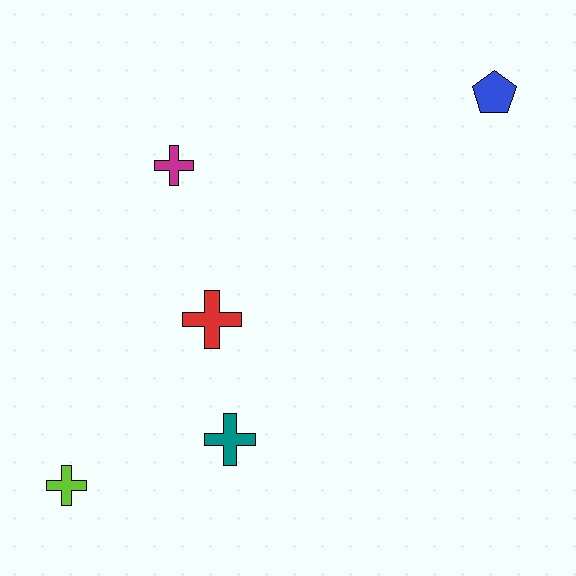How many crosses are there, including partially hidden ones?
There are 4 crosses.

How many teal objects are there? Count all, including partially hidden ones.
There is 1 teal object.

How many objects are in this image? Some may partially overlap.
There are 5 objects.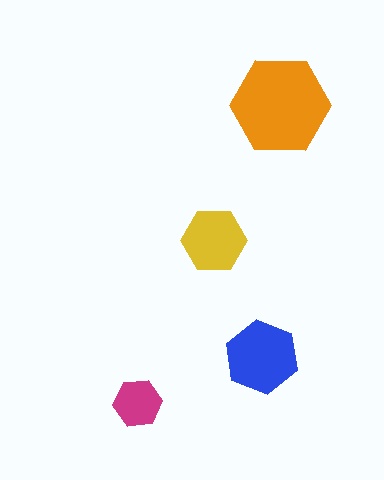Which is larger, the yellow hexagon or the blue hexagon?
The blue one.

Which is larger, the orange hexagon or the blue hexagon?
The orange one.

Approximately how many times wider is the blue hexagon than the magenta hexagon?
About 1.5 times wider.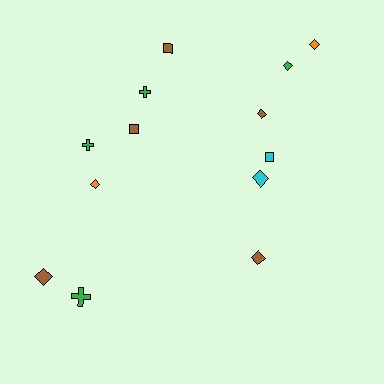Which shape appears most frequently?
Diamond, with 7 objects.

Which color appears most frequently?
Brown, with 5 objects.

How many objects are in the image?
There are 13 objects.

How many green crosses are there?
There are 3 green crosses.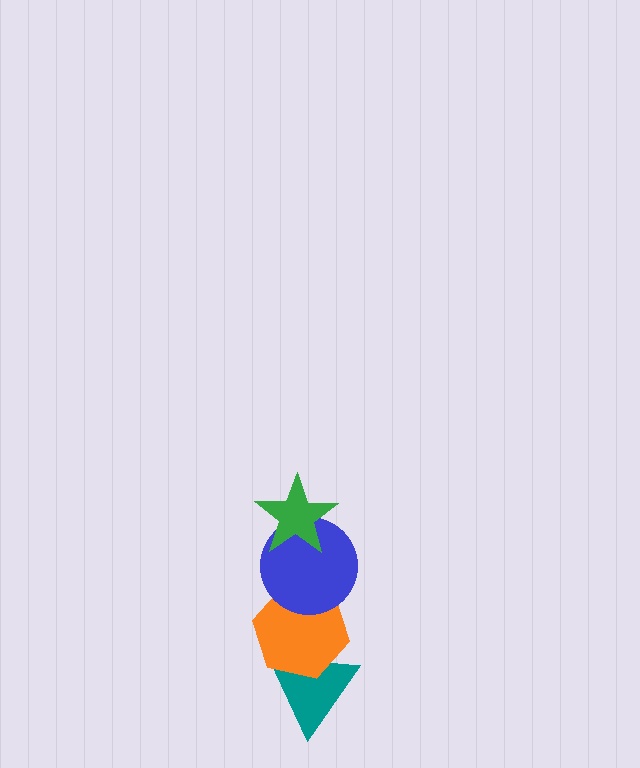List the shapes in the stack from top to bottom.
From top to bottom: the green star, the blue circle, the orange hexagon, the teal triangle.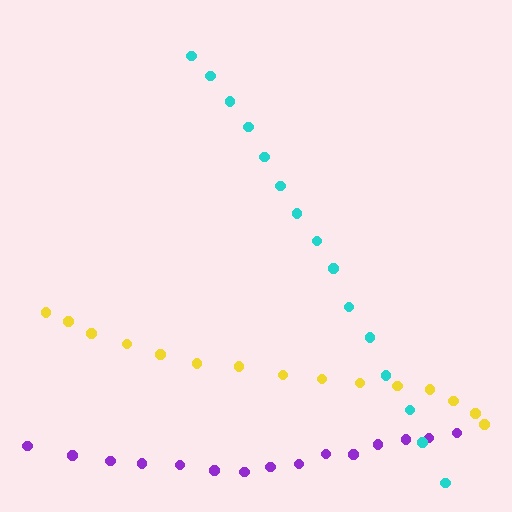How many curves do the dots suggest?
There are 3 distinct paths.